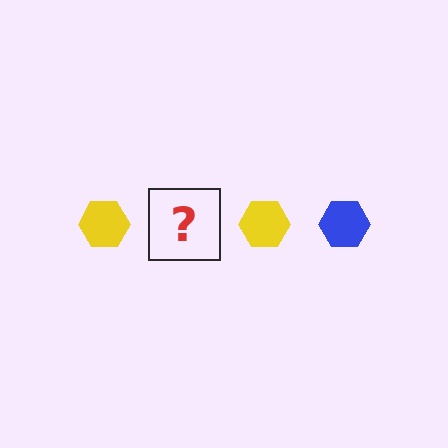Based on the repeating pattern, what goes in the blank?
The blank should be a blue hexagon.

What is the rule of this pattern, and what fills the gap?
The rule is that the pattern cycles through yellow, blue hexagons. The gap should be filled with a blue hexagon.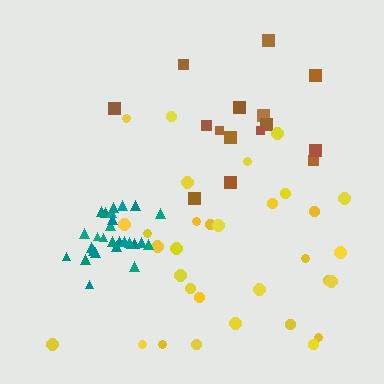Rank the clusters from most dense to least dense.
teal, yellow, brown.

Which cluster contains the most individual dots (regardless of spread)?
Yellow (32).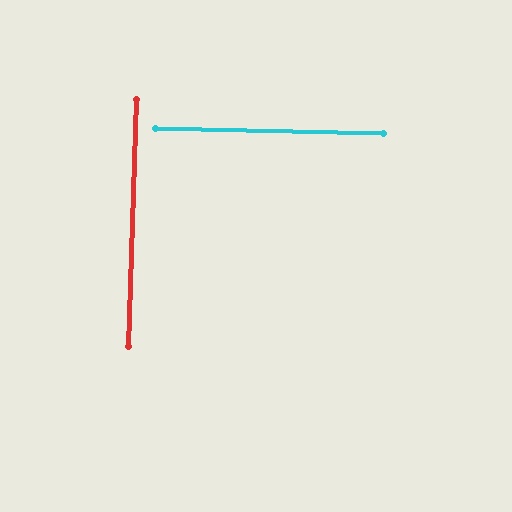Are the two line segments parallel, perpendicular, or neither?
Perpendicular — they meet at approximately 90°.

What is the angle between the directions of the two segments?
Approximately 90 degrees.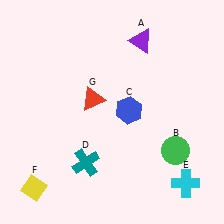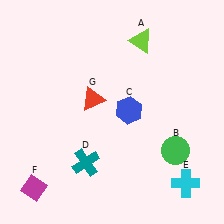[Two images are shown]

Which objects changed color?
A changed from purple to lime. F changed from yellow to magenta.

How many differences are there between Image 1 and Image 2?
There are 2 differences between the two images.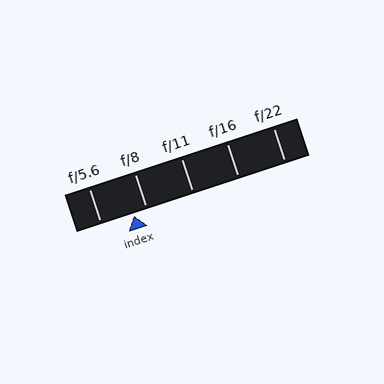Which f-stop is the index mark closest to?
The index mark is closest to f/8.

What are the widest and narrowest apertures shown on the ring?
The widest aperture shown is f/5.6 and the narrowest is f/22.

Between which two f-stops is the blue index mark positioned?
The index mark is between f/5.6 and f/8.